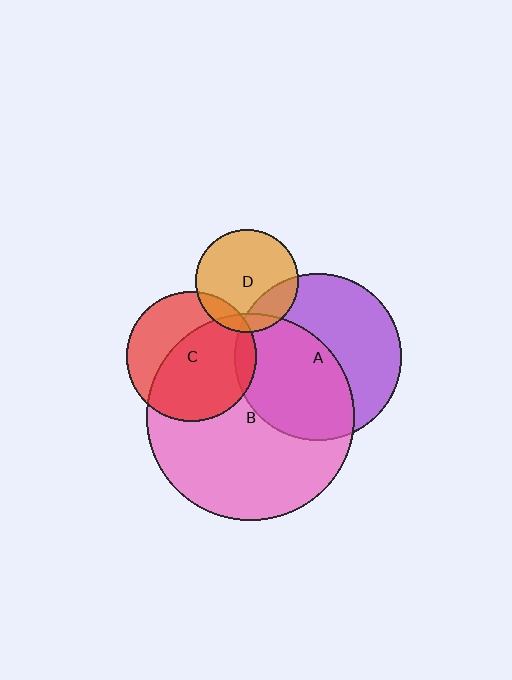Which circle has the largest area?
Circle B (pink).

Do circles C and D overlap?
Yes.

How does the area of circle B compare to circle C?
Approximately 2.5 times.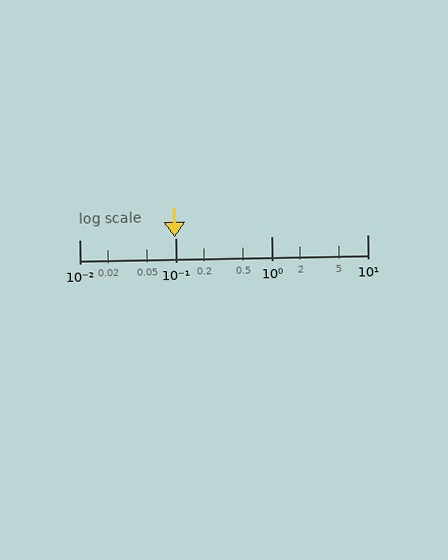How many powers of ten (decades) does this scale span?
The scale spans 3 decades, from 0.01 to 10.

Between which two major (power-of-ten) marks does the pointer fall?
The pointer is between 0.01 and 0.1.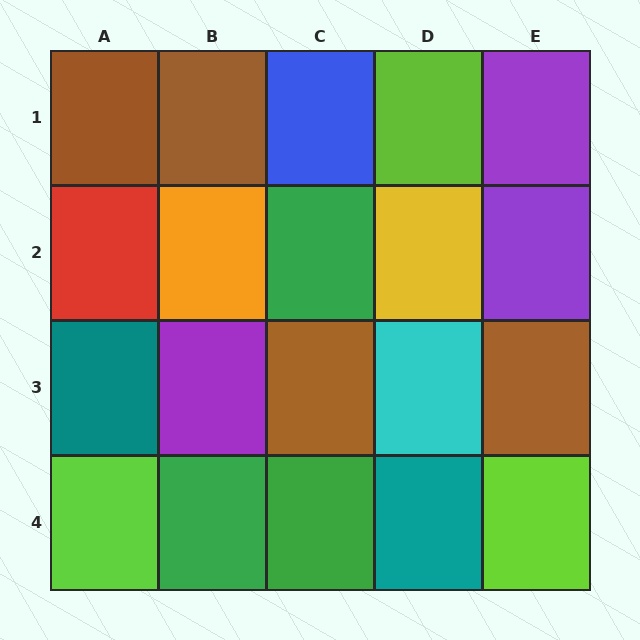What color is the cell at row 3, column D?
Cyan.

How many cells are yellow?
1 cell is yellow.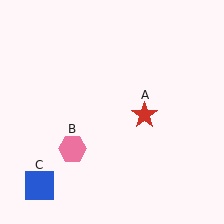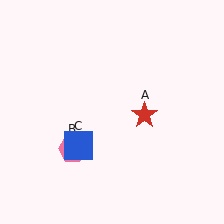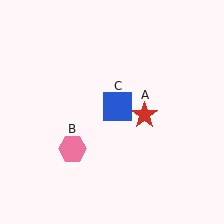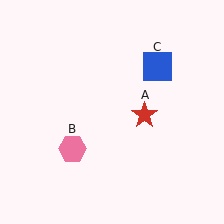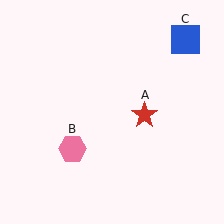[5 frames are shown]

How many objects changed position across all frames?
1 object changed position: blue square (object C).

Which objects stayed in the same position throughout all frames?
Red star (object A) and pink hexagon (object B) remained stationary.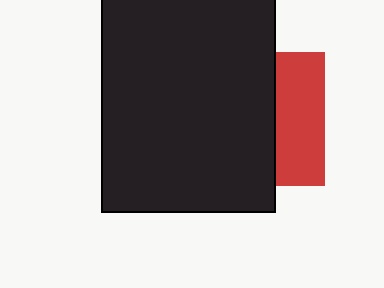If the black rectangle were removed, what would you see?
You would see the complete red square.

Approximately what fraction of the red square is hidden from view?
Roughly 63% of the red square is hidden behind the black rectangle.